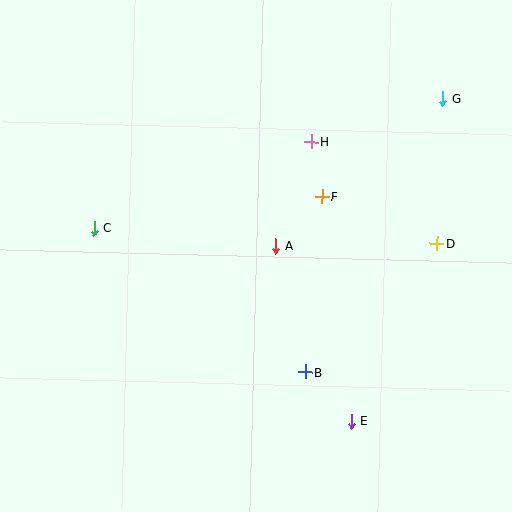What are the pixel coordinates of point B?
Point B is at (305, 372).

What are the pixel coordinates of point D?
Point D is at (437, 244).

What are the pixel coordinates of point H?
Point H is at (311, 142).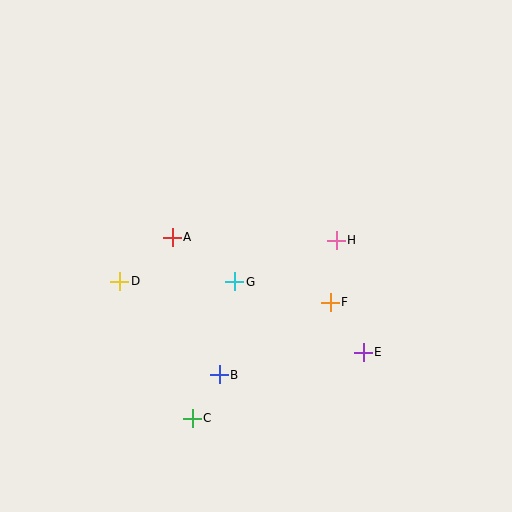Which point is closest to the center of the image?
Point G at (235, 282) is closest to the center.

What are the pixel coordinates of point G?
Point G is at (235, 282).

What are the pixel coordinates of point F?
Point F is at (330, 302).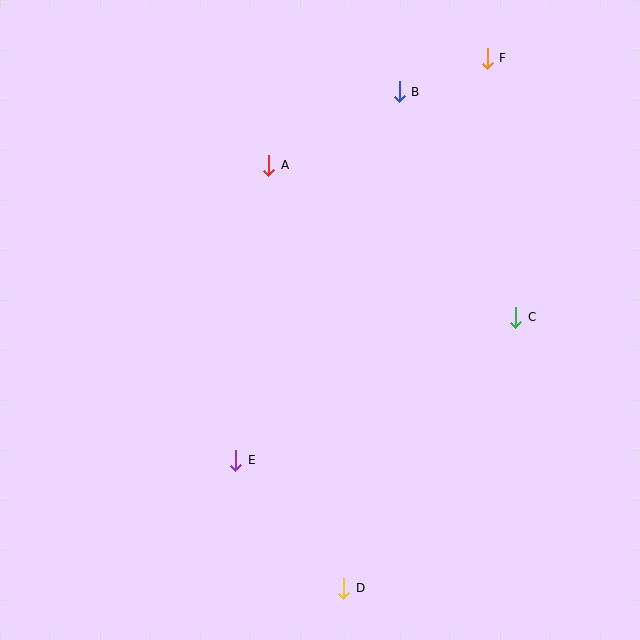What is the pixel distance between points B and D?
The distance between B and D is 500 pixels.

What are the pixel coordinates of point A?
Point A is at (269, 165).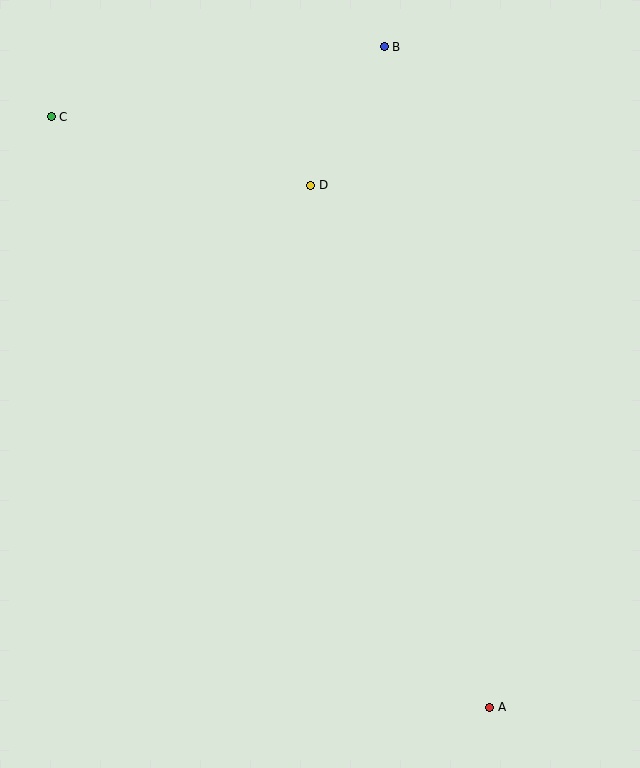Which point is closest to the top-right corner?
Point B is closest to the top-right corner.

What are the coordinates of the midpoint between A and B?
The midpoint between A and B is at (437, 377).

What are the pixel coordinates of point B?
Point B is at (384, 47).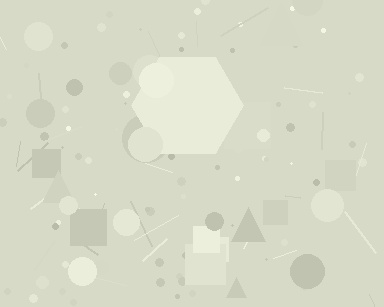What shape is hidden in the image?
A hexagon is hidden in the image.